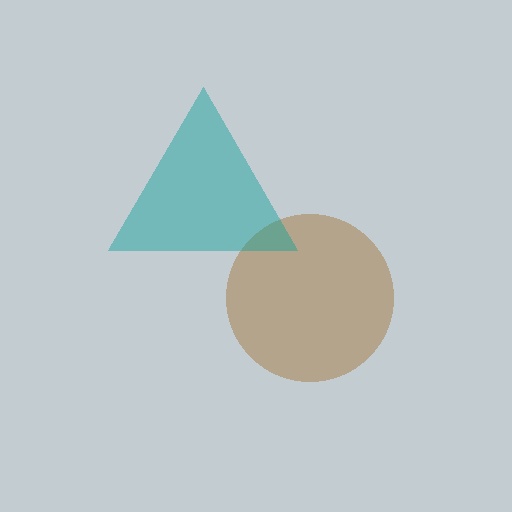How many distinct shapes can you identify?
There are 2 distinct shapes: a brown circle, a teal triangle.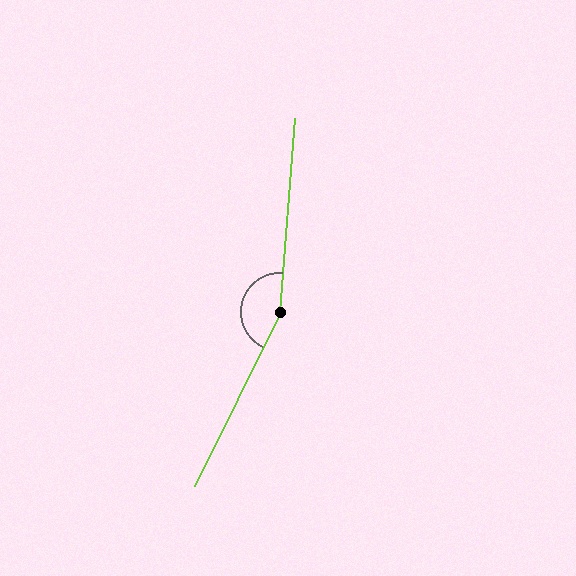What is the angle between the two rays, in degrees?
Approximately 159 degrees.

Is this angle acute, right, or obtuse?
It is obtuse.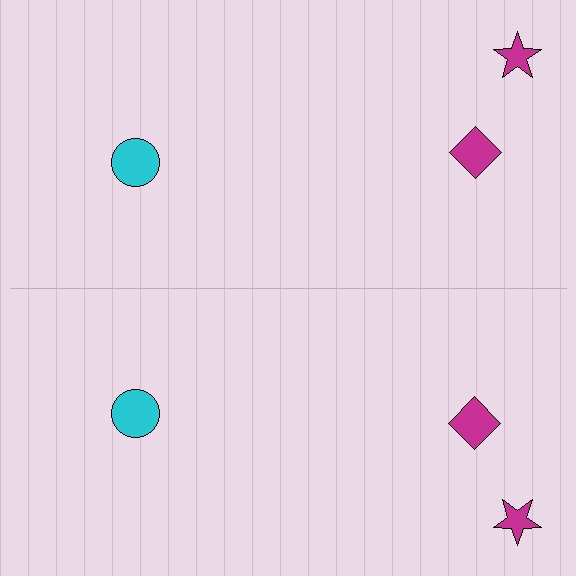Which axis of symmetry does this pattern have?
The pattern has a horizontal axis of symmetry running through the center of the image.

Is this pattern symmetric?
Yes, this pattern has bilateral (reflection) symmetry.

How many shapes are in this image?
There are 6 shapes in this image.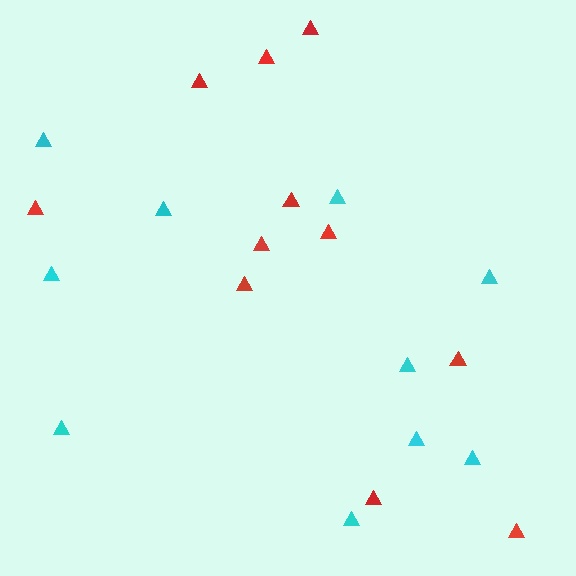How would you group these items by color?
There are 2 groups: one group of cyan triangles (10) and one group of red triangles (11).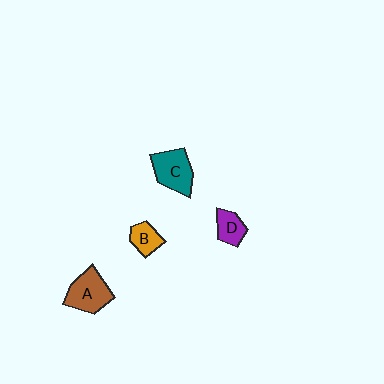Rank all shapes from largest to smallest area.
From largest to smallest: A (brown), C (teal), D (purple), B (orange).